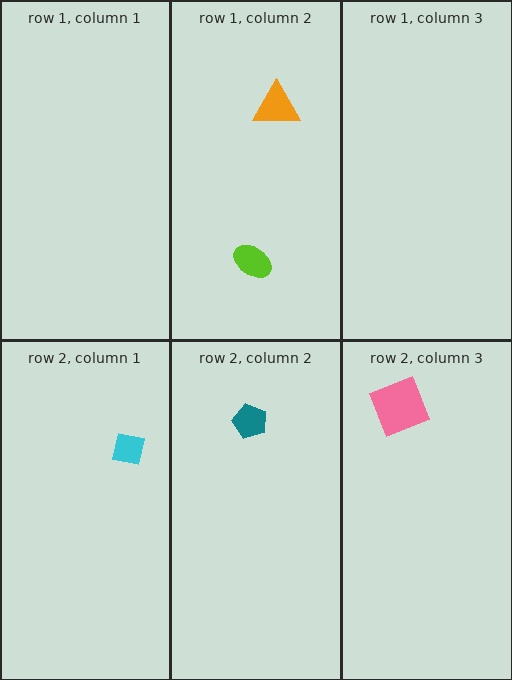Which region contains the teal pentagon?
The row 2, column 2 region.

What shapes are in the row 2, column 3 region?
The pink square.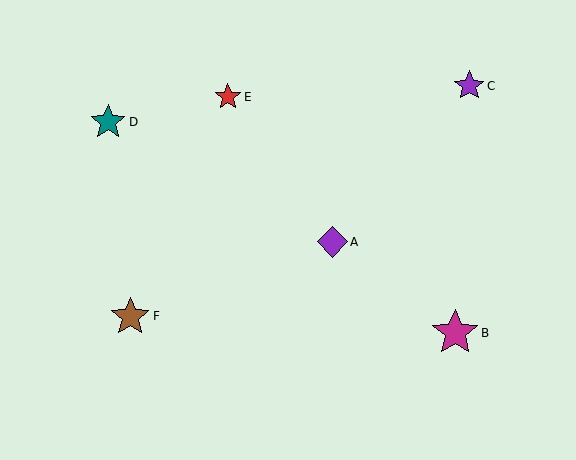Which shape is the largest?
The magenta star (labeled B) is the largest.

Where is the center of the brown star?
The center of the brown star is at (130, 317).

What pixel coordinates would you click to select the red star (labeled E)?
Click at (228, 97) to select the red star E.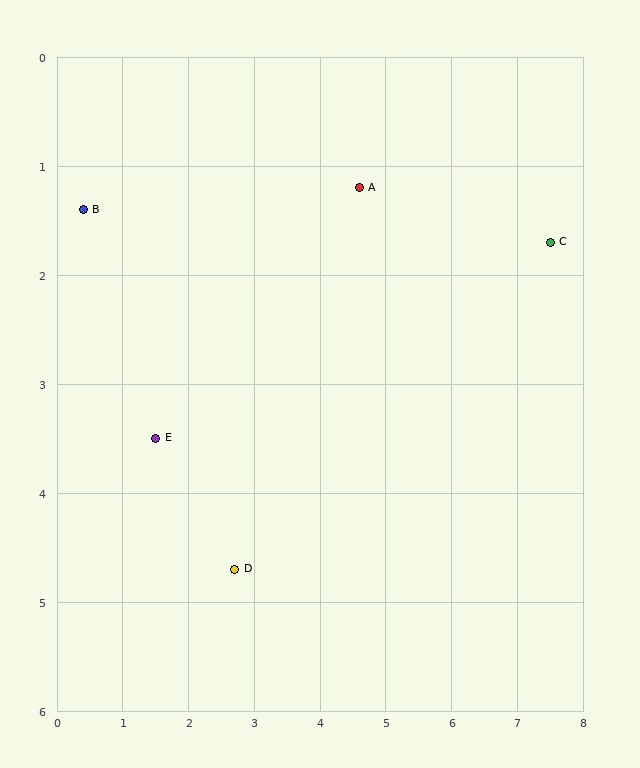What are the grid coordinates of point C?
Point C is at approximately (7.5, 1.7).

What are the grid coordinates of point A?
Point A is at approximately (4.6, 1.2).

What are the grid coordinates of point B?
Point B is at approximately (0.4, 1.4).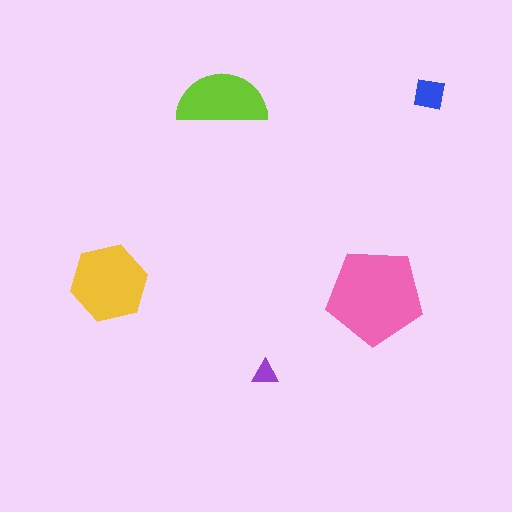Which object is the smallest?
The purple triangle.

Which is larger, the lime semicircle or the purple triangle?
The lime semicircle.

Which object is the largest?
The pink pentagon.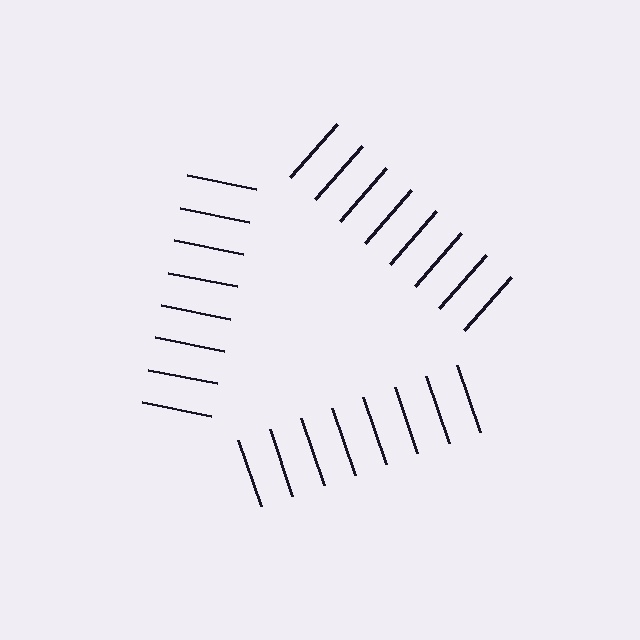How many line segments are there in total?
24 — 8 along each of the 3 edges.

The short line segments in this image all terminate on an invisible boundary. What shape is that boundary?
An illusory triangle — the line segments terminate on its edges but no continuous stroke is drawn.